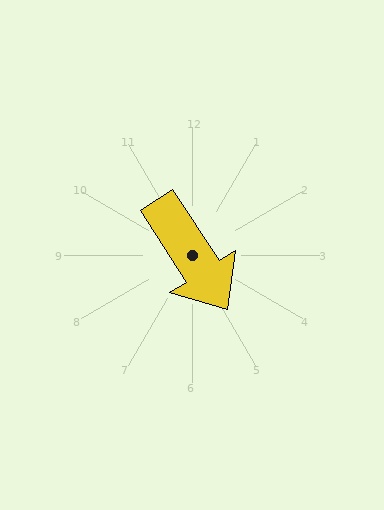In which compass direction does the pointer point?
Southeast.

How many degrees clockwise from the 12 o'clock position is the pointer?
Approximately 147 degrees.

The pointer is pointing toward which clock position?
Roughly 5 o'clock.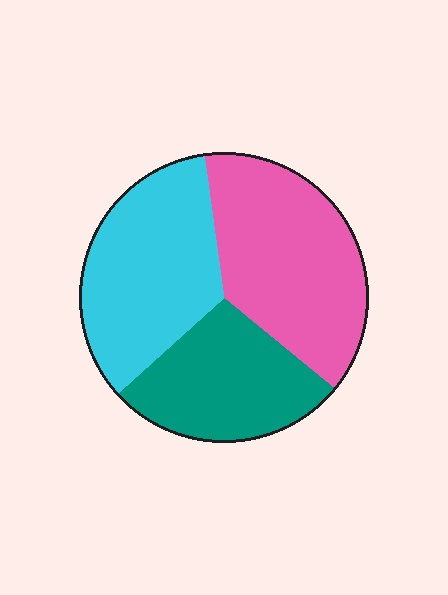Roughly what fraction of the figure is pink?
Pink covers about 40% of the figure.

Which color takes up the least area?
Teal, at roughly 25%.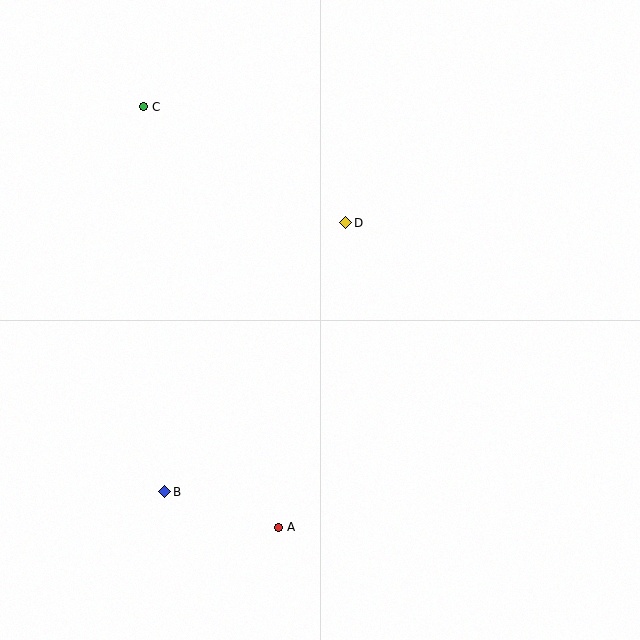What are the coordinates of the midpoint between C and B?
The midpoint between C and B is at (154, 299).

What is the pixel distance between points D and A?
The distance between D and A is 312 pixels.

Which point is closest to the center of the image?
Point D at (346, 223) is closest to the center.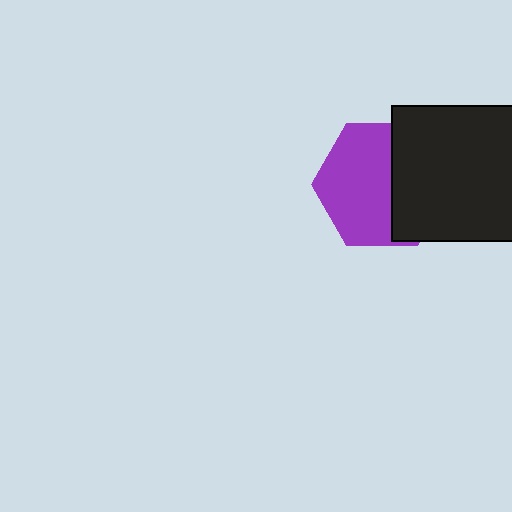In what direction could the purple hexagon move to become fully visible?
The purple hexagon could move left. That would shift it out from behind the black square entirely.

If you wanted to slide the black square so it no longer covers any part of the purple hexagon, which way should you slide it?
Slide it right — that is the most direct way to separate the two shapes.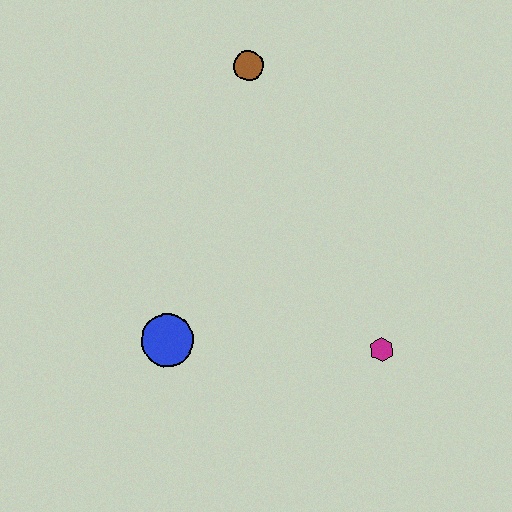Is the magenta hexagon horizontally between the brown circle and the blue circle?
No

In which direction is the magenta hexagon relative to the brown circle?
The magenta hexagon is below the brown circle.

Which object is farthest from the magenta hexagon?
The brown circle is farthest from the magenta hexagon.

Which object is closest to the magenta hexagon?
The blue circle is closest to the magenta hexagon.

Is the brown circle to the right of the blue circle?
Yes